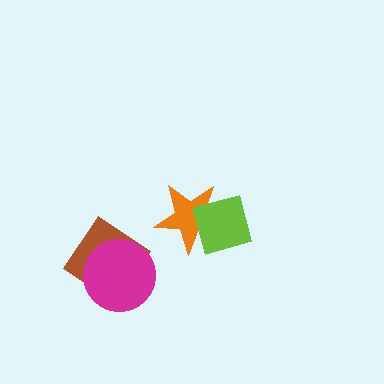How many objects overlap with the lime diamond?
1 object overlaps with the lime diamond.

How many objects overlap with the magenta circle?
1 object overlaps with the magenta circle.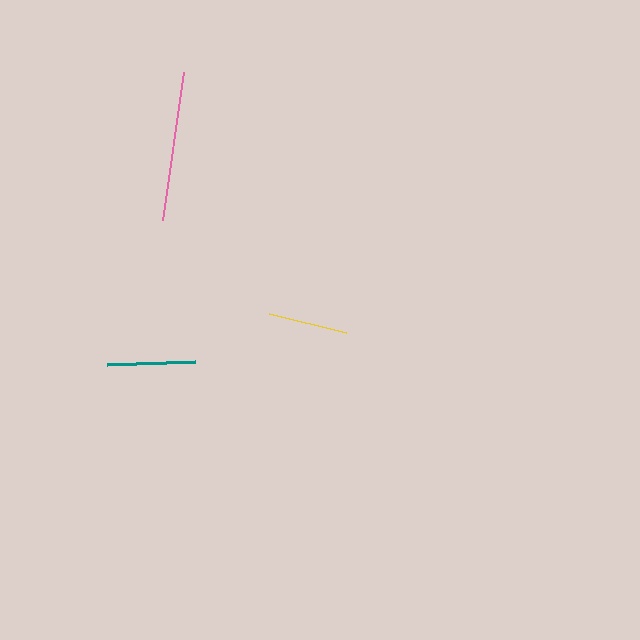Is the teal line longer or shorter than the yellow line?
The teal line is longer than the yellow line.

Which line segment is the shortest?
The yellow line is the shortest at approximately 80 pixels.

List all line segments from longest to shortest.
From longest to shortest: pink, teal, yellow.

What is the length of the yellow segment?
The yellow segment is approximately 80 pixels long.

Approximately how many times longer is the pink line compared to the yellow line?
The pink line is approximately 1.9 times the length of the yellow line.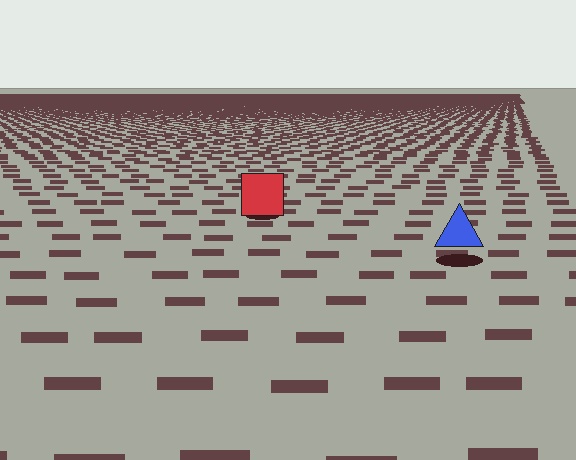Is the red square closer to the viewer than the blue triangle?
No. The blue triangle is closer — you can tell from the texture gradient: the ground texture is coarser near it.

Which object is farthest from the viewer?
The red square is farthest from the viewer. It appears smaller and the ground texture around it is denser.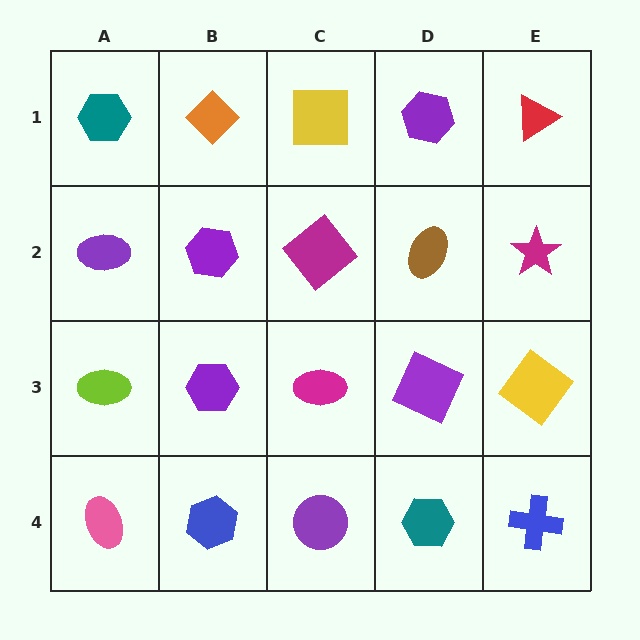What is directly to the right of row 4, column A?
A blue hexagon.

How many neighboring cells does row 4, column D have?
3.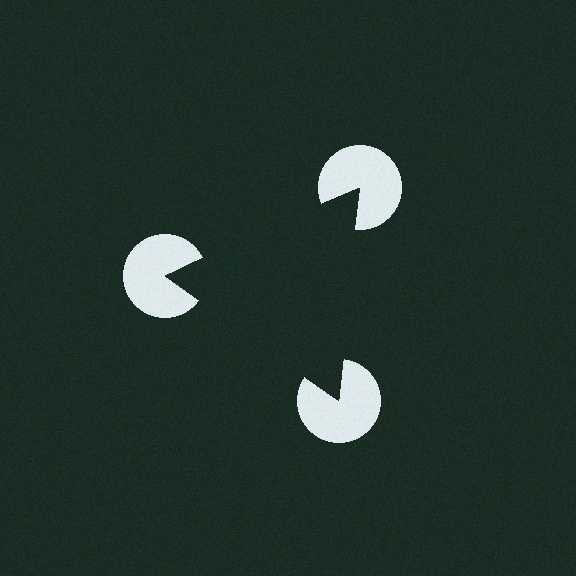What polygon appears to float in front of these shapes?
An illusory triangle — its edges are inferred from the aligned wedge cuts in the pac-man discs, not physically drawn.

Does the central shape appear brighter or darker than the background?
It typically appears slightly darker than the background, even though no actual brightness change is drawn.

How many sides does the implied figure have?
3 sides.